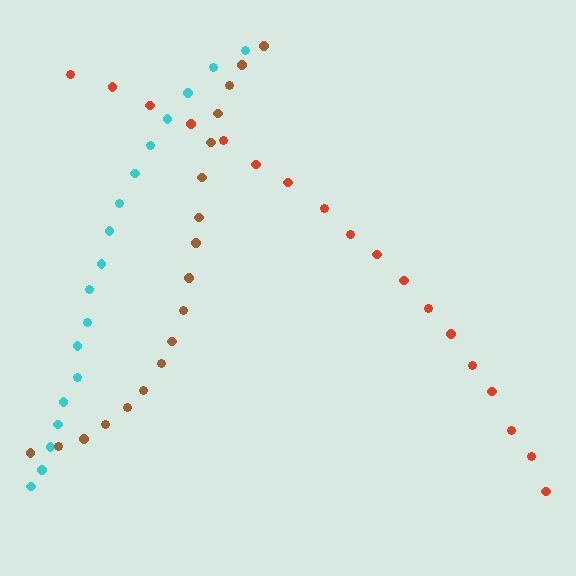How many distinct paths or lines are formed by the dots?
There are 3 distinct paths.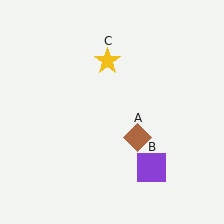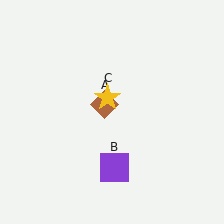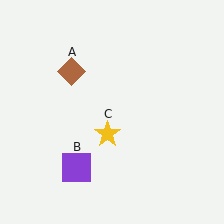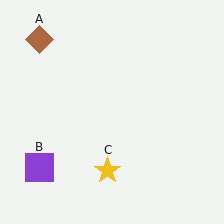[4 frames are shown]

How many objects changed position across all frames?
3 objects changed position: brown diamond (object A), purple square (object B), yellow star (object C).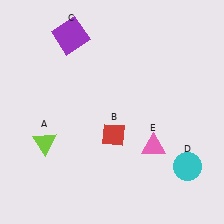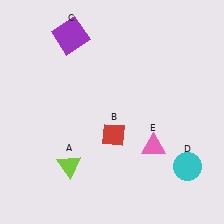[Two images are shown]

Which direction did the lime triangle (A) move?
The lime triangle (A) moved right.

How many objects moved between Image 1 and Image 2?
1 object moved between the two images.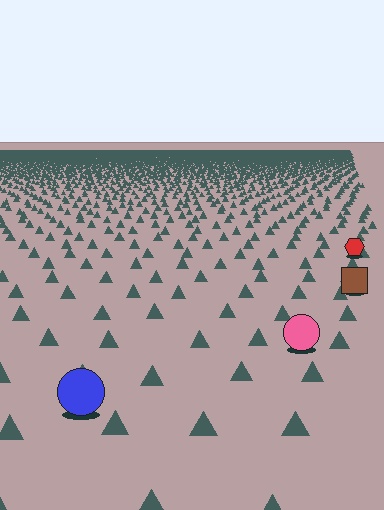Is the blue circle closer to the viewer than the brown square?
Yes. The blue circle is closer — you can tell from the texture gradient: the ground texture is coarser near it.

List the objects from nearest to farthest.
From nearest to farthest: the blue circle, the pink circle, the brown square, the red hexagon.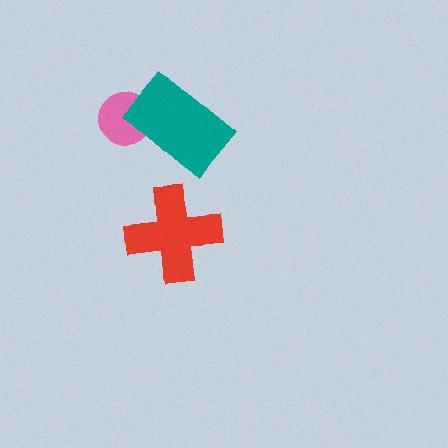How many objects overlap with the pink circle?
1 object overlaps with the pink circle.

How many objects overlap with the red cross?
0 objects overlap with the red cross.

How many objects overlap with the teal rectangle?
1 object overlaps with the teal rectangle.